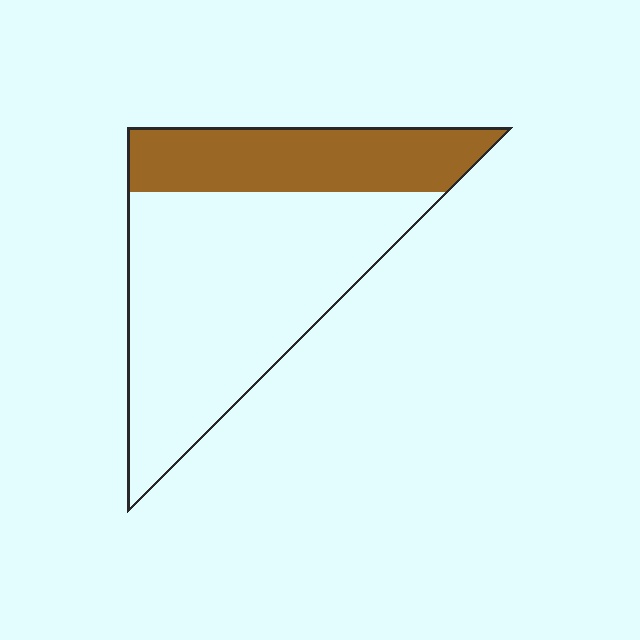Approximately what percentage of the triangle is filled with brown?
Approximately 30%.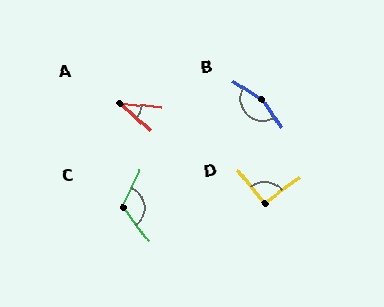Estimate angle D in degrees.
Approximately 93 degrees.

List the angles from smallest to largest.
A (36°), D (93°), C (119°), B (158°).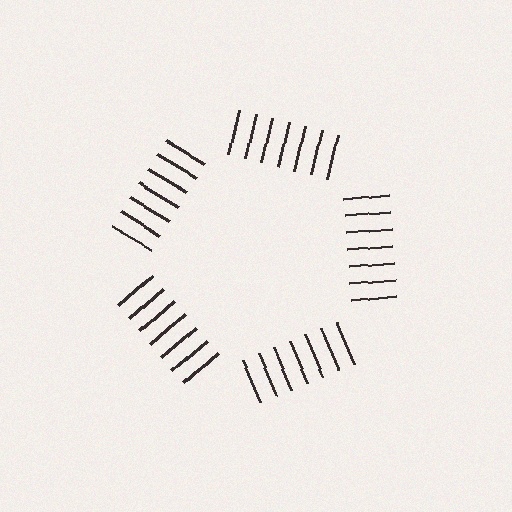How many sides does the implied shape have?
5 sides — the line-ends trace a pentagon.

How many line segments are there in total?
35 — 7 along each of the 5 edges.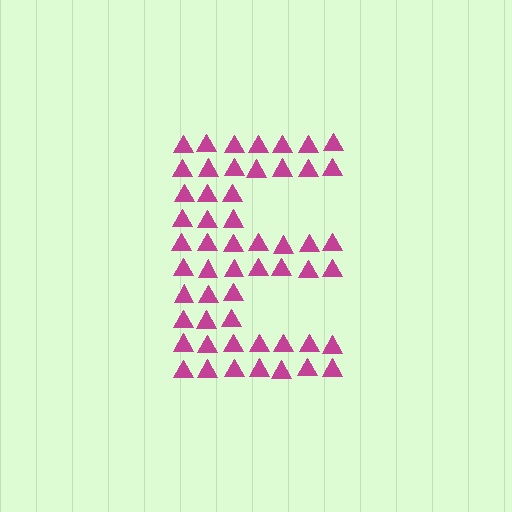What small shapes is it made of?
It is made of small triangles.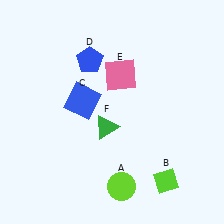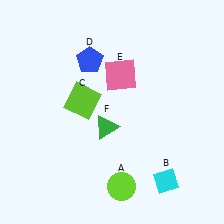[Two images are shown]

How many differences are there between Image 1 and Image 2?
There are 2 differences between the two images.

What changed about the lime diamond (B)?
In Image 1, B is lime. In Image 2, it changed to cyan.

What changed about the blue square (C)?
In Image 1, C is blue. In Image 2, it changed to lime.